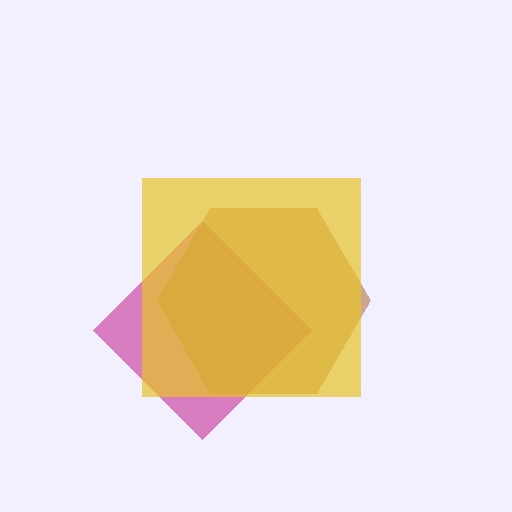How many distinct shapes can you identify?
There are 3 distinct shapes: a magenta diamond, a brown hexagon, a yellow square.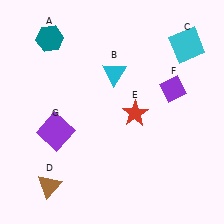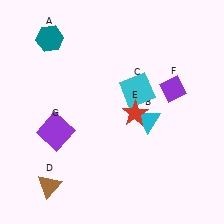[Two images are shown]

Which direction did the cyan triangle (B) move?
The cyan triangle (B) moved down.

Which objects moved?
The objects that moved are: the cyan triangle (B), the cyan square (C).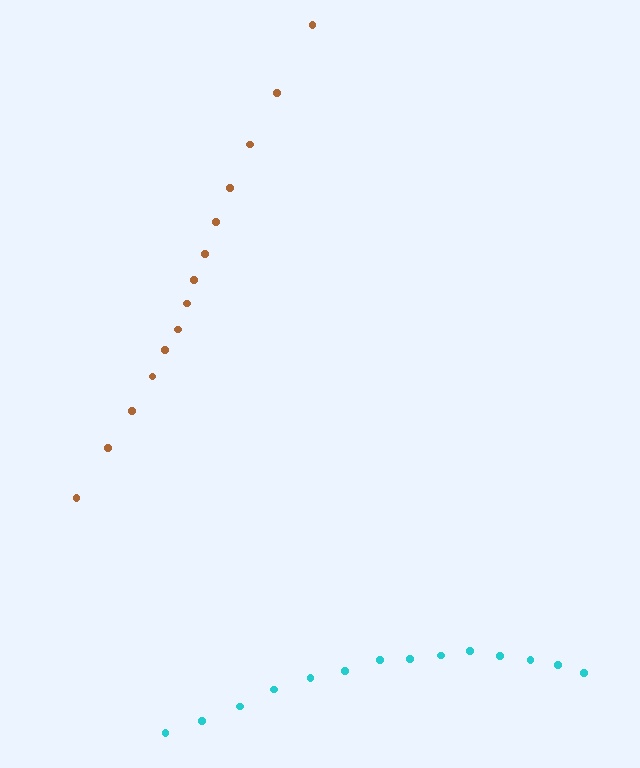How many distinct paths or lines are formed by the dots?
There are 2 distinct paths.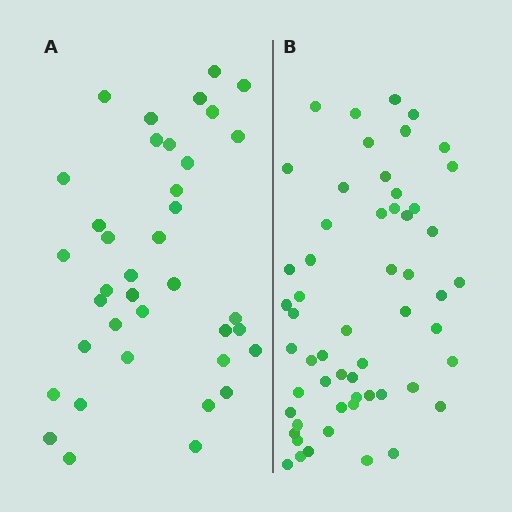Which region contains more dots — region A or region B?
Region B (the right region) has more dots.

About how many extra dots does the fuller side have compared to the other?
Region B has approximately 20 more dots than region A.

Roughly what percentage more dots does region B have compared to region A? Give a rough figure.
About 45% more.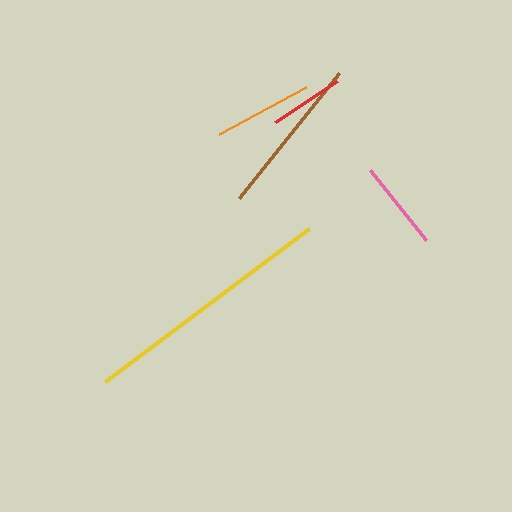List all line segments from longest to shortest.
From longest to shortest: yellow, brown, orange, pink, red.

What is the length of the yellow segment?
The yellow segment is approximately 255 pixels long.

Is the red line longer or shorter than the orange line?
The orange line is longer than the red line.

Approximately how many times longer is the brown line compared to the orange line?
The brown line is approximately 1.6 times the length of the orange line.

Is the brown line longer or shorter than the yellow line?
The yellow line is longer than the brown line.